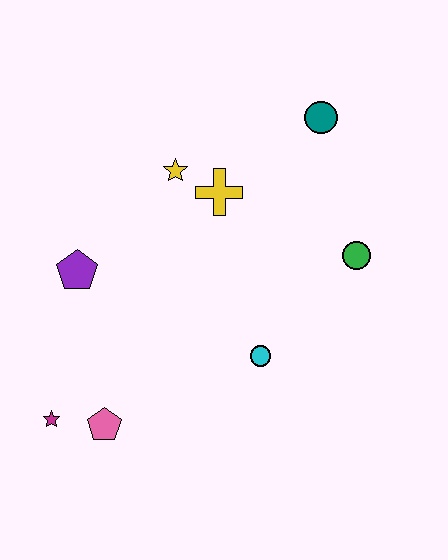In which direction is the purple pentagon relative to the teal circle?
The purple pentagon is to the left of the teal circle.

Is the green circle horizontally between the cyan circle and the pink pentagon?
No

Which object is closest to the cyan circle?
The green circle is closest to the cyan circle.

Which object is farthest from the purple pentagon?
The teal circle is farthest from the purple pentagon.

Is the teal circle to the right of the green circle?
No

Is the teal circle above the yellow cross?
Yes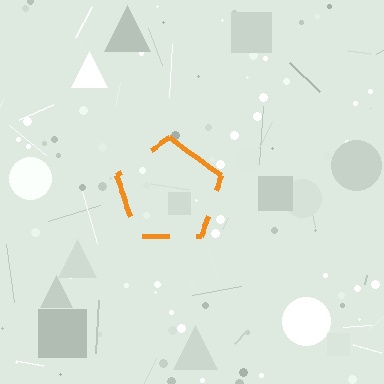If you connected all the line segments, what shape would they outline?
They would outline a pentagon.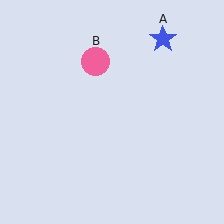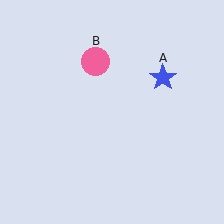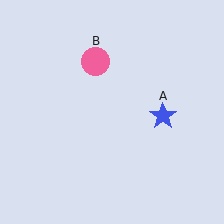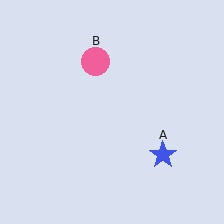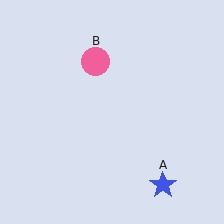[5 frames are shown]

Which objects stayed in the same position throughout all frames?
Pink circle (object B) remained stationary.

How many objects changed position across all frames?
1 object changed position: blue star (object A).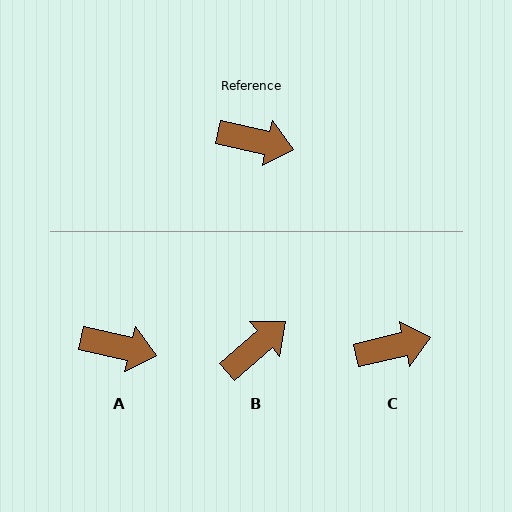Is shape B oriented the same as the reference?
No, it is off by about 54 degrees.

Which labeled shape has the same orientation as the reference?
A.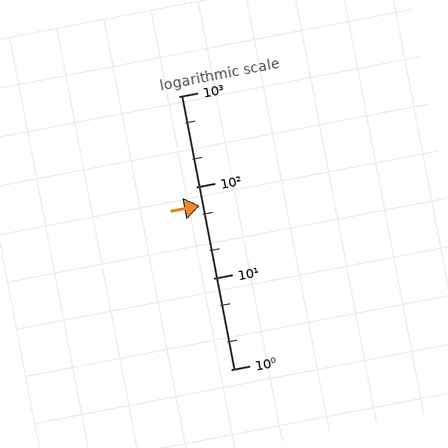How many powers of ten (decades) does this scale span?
The scale spans 3 decades, from 1 to 1000.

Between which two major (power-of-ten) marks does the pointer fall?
The pointer is between 10 and 100.